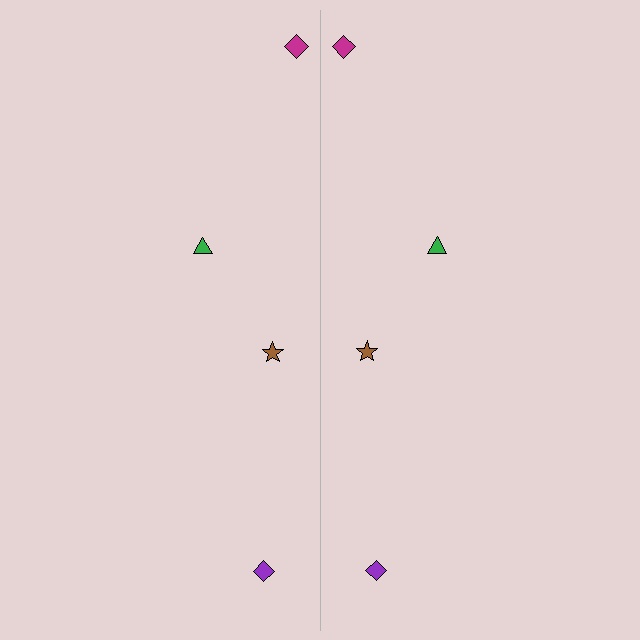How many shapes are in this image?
There are 8 shapes in this image.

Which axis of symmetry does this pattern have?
The pattern has a vertical axis of symmetry running through the center of the image.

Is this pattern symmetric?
Yes, this pattern has bilateral (reflection) symmetry.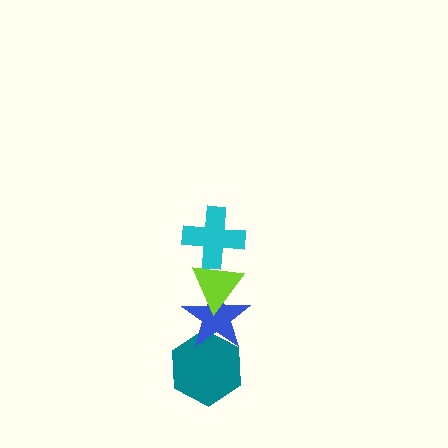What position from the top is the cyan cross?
The cyan cross is 1st from the top.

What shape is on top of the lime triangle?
The cyan cross is on top of the lime triangle.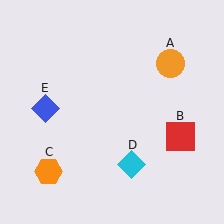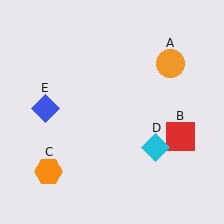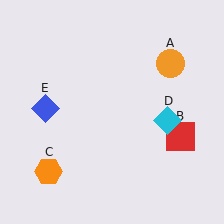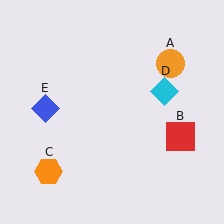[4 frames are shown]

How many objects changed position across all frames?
1 object changed position: cyan diamond (object D).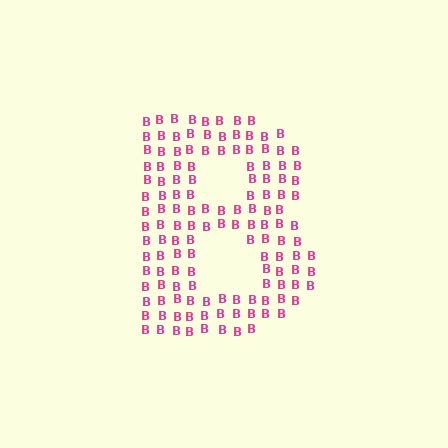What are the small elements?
The small elements are letter B's.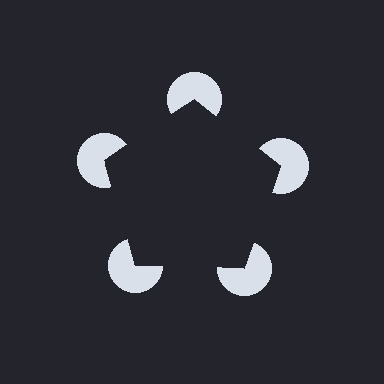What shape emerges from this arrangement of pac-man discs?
An illusory pentagon — its edges are inferred from the aligned wedge cuts in the pac-man discs, not physically drawn.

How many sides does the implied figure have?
5 sides.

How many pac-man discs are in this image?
There are 5 — one at each vertex of the illusory pentagon.